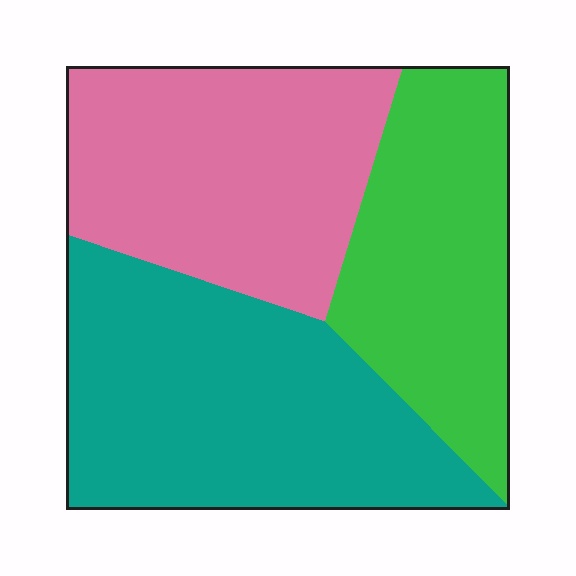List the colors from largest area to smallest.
From largest to smallest: teal, pink, green.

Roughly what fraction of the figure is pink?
Pink covers around 35% of the figure.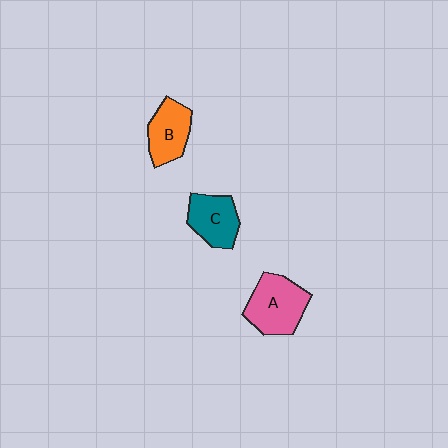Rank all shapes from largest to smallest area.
From largest to smallest: A (pink), C (teal), B (orange).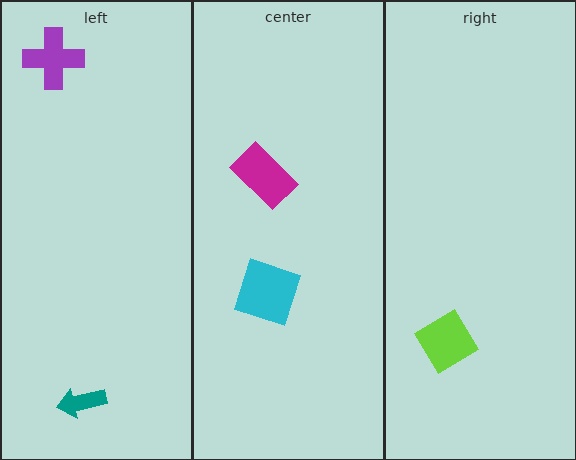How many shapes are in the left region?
2.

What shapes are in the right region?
The lime diamond.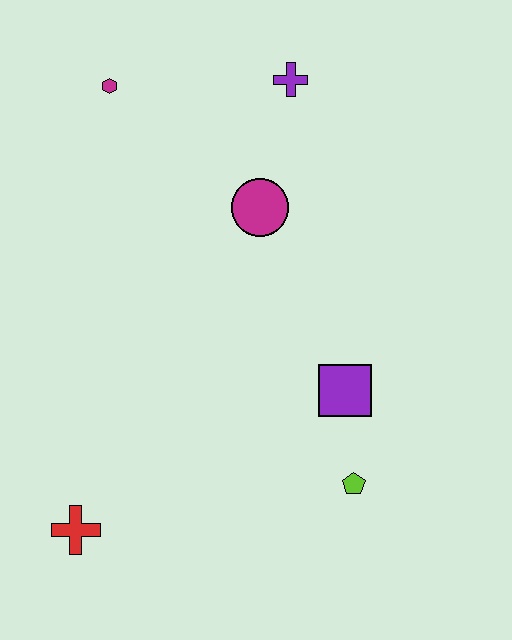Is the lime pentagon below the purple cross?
Yes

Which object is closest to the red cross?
The lime pentagon is closest to the red cross.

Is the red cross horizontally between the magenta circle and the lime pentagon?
No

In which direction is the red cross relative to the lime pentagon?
The red cross is to the left of the lime pentagon.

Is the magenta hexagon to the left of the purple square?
Yes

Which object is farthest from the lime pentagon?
The magenta hexagon is farthest from the lime pentagon.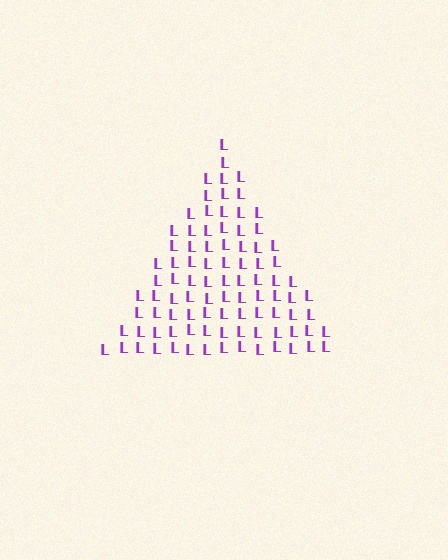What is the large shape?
The large shape is a triangle.